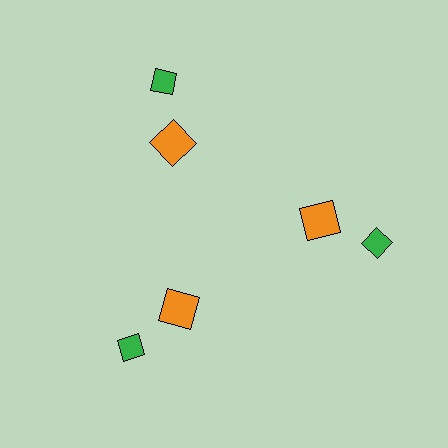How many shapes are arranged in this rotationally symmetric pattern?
There are 6 shapes, arranged in 3 groups of 2.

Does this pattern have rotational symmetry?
Yes, this pattern has 3-fold rotational symmetry. It looks the same after rotating 120 degrees around the center.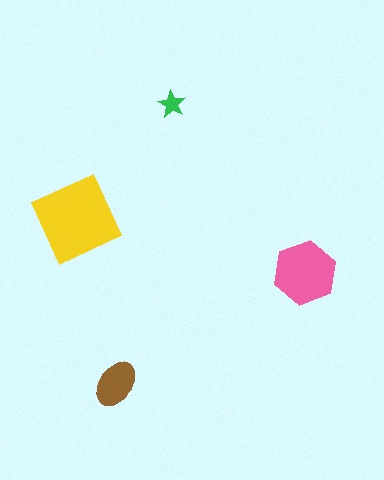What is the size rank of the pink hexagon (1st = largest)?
2nd.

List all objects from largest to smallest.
The yellow square, the pink hexagon, the brown ellipse, the green star.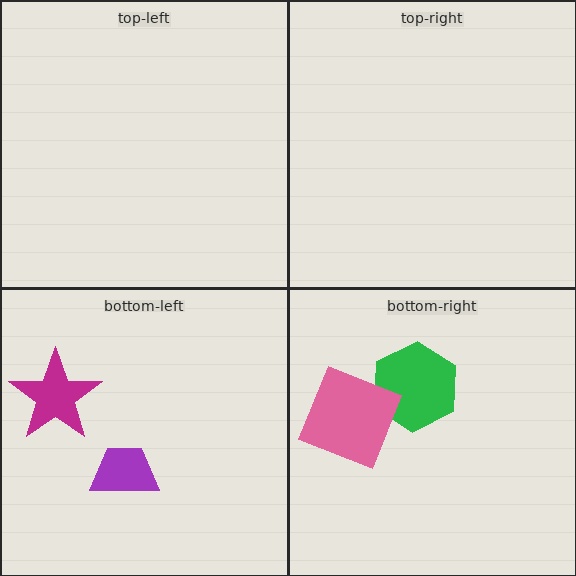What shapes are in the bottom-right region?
The green hexagon, the pink square.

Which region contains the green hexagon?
The bottom-right region.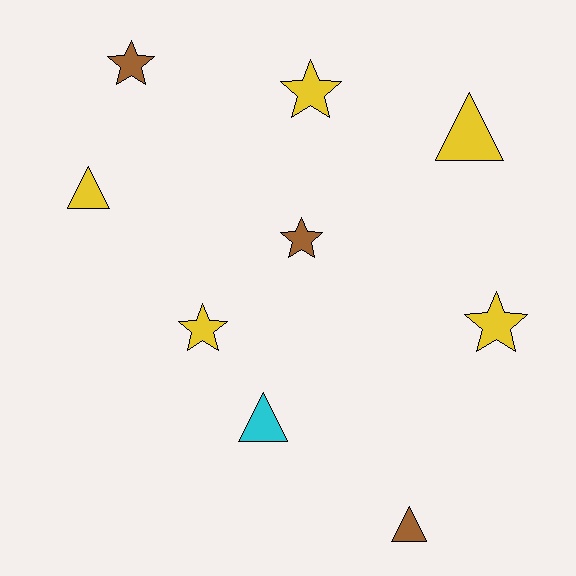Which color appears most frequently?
Yellow, with 5 objects.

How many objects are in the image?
There are 9 objects.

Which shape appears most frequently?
Star, with 5 objects.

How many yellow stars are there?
There are 3 yellow stars.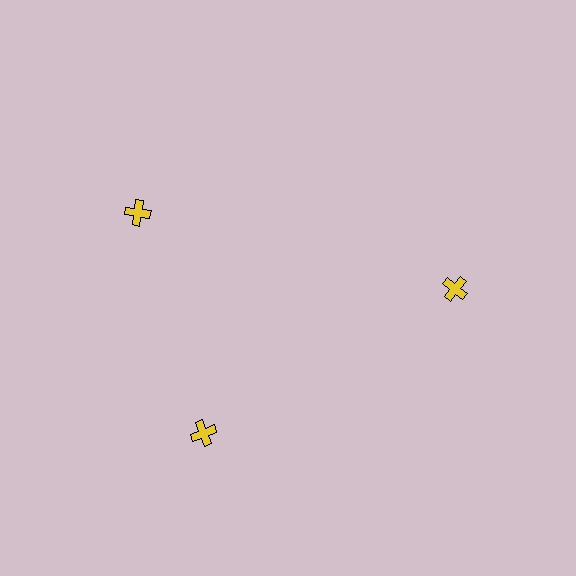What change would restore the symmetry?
The symmetry would be restored by rotating it back into even spacing with its neighbors so that all 3 crosses sit at equal angles and equal distance from the center.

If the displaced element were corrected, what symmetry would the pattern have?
It would have 3-fold rotational symmetry — the pattern would map onto itself every 120 degrees.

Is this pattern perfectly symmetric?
No. The 3 yellow crosses are arranged in a ring, but one element near the 11 o'clock position is rotated out of alignment along the ring, breaking the 3-fold rotational symmetry.